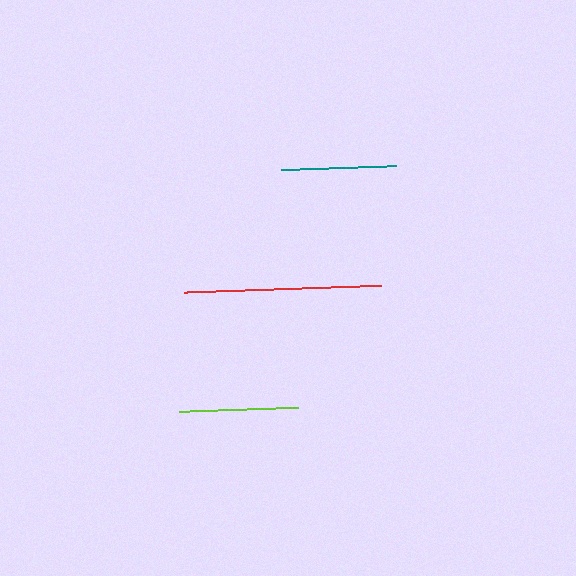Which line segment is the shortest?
The teal line is the shortest at approximately 115 pixels.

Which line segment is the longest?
The red line is the longest at approximately 196 pixels.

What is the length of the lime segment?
The lime segment is approximately 119 pixels long.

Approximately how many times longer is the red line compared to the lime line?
The red line is approximately 1.6 times the length of the lime line.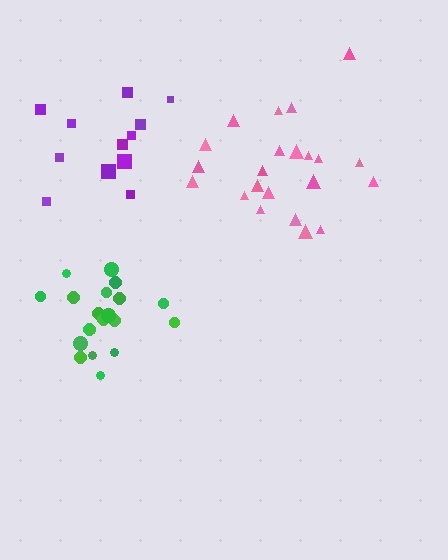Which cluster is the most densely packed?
Green.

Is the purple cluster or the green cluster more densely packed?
Green.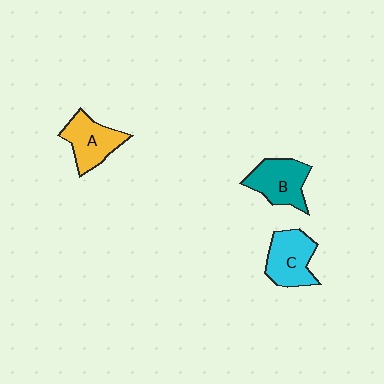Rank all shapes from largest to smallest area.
From largest to smallest: C (cyan), B (teal), A (yellow).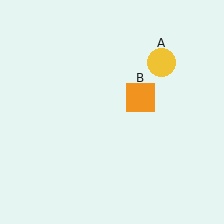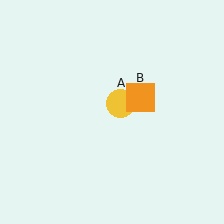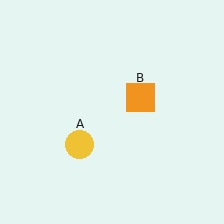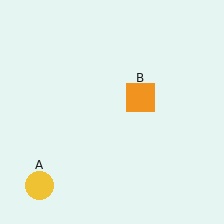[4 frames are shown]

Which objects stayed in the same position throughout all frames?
Orange square (object B) remained stationary.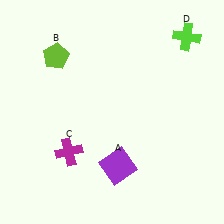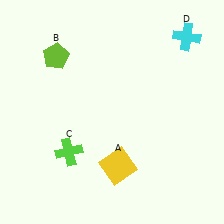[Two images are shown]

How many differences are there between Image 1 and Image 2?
There are 3 differences between the two images.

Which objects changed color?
A changed from purple to yellow. C changed from magenta to lime. D changed from lime to cyan.